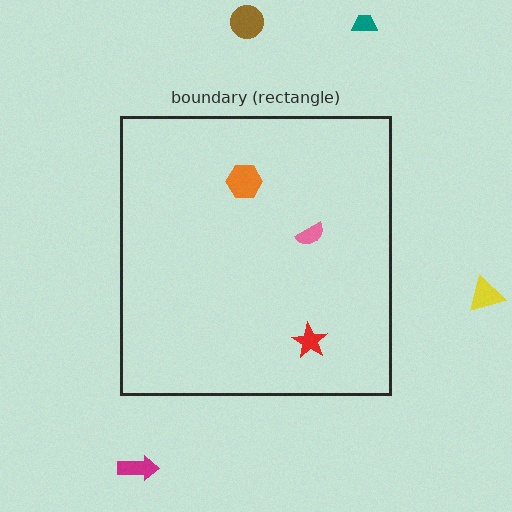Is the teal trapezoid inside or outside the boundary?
Outside.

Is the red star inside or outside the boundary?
Inside.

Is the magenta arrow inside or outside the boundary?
Outside.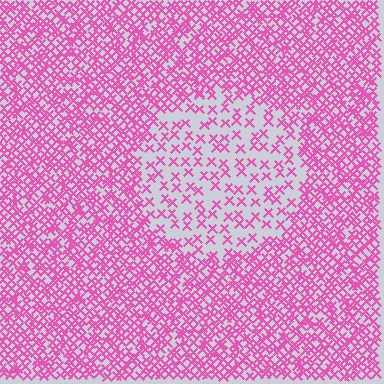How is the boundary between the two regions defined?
The boundary is defined by a change in element density (approximately 2.7x ratio). All elements are the same color, size, and shape.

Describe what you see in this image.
The image contains small pink elements arranged at two different densities. A circle-shaped region is visible where the elements are less densely packed than the surrounding area.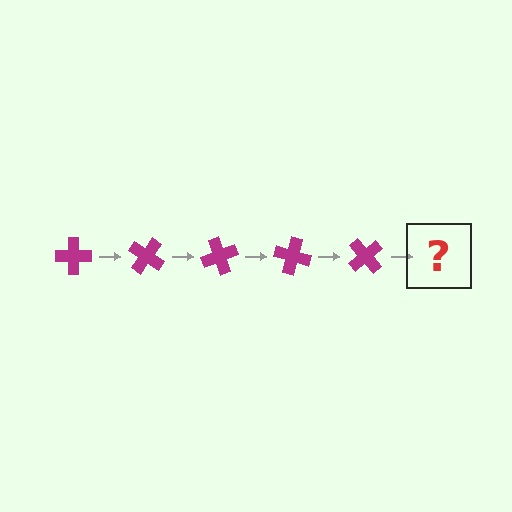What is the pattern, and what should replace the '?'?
The pattern is that the cross rotates 35 degrees each step. The '?' should be a magenta cross rotated 175 degrees.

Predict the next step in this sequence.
The next step is a magenta cross rotated 175 degrees.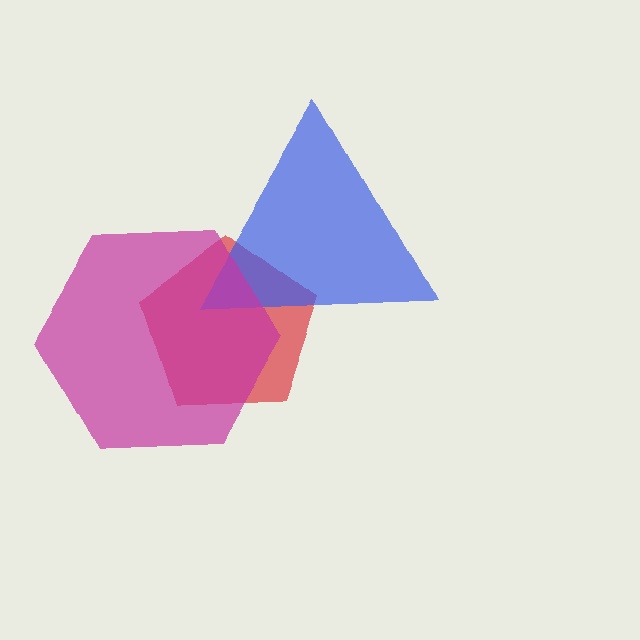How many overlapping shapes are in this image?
There are 3 overlapping shapes in the image.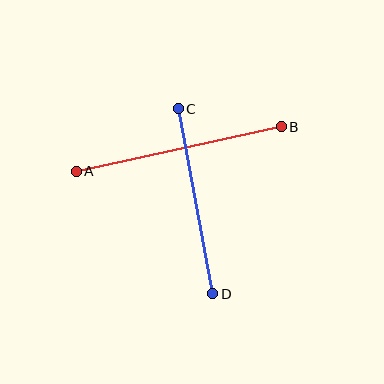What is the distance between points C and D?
The distance is approximately 188 pixels.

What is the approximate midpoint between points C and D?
The midpoint is at approximately (196, 201) pixels.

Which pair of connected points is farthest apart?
Points A and B are farthest apart.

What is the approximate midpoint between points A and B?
The midpoint is at approximately (179, 149) pixels.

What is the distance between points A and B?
The distance is approximately 210 pixels.